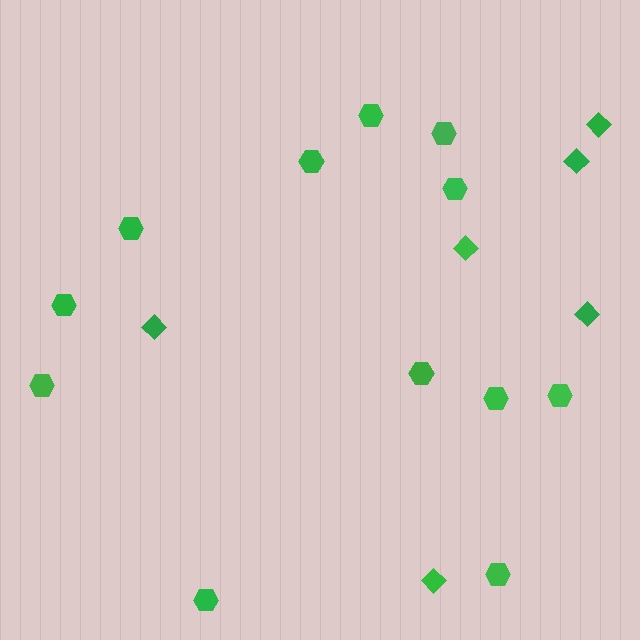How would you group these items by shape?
There are 2 groups: one group of diamonds (6) and one group of hexagons (12).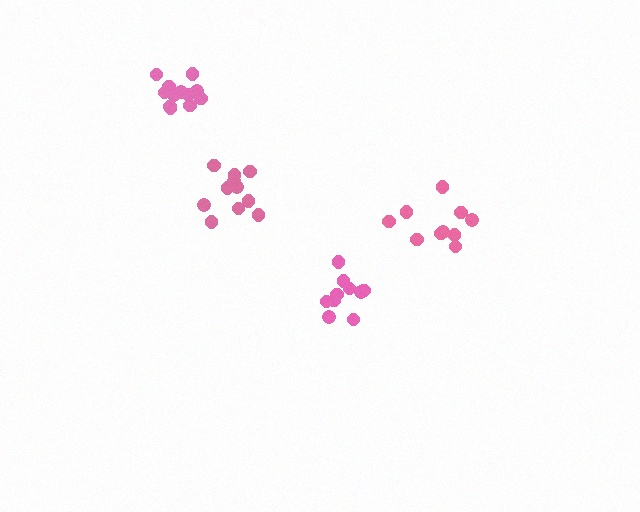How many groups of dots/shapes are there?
There are 4 groups.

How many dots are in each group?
Group 1: 10 dots, Group 2: 11 dots, Group 3: 10 dots, Group 4: 13 dots (44 total).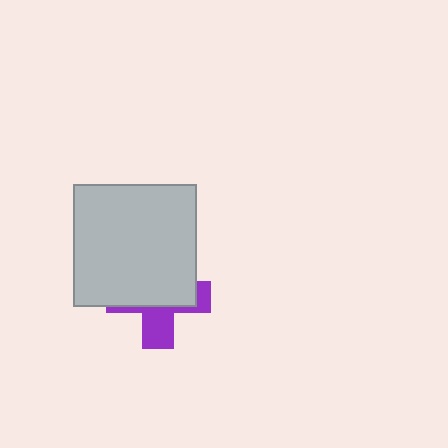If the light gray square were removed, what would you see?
You would see the complete purple cross.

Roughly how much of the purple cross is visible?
A small part of it is visible (roughly 38%).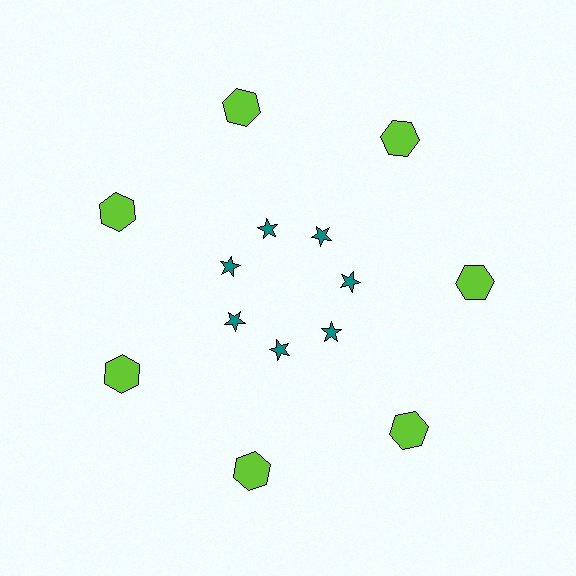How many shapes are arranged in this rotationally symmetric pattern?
There are 14 shapes, arranged in 7 groups of 2.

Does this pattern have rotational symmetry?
Yes, this pattern has 7-fold rotational symmetry. It looks the same after rotating 51 degrees around the center.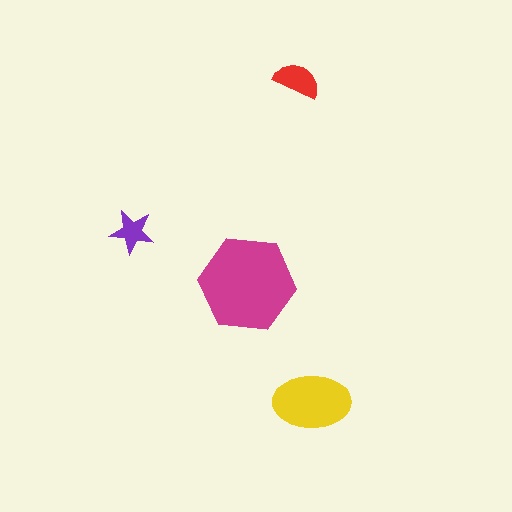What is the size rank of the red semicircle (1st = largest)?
3rd.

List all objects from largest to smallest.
The magenta hexagon, the yellow ellipse, the red semicircle, the purple star.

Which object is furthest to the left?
The purple star is leftmost.